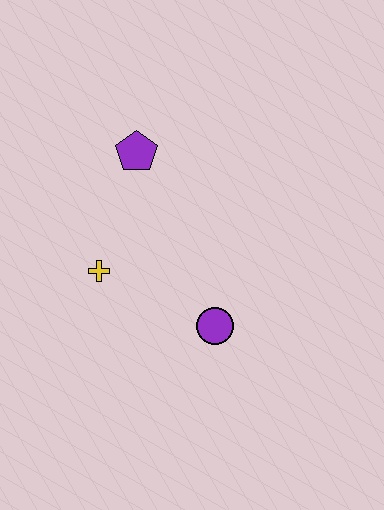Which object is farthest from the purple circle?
The purple pentagon is farthest from the purple circle.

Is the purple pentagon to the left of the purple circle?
Yes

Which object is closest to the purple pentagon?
The yellow cross is closest to the purple pentagon.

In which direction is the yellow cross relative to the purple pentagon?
The yellow cross is below the purple pentagon.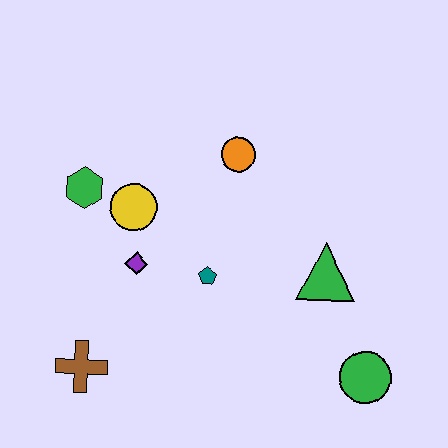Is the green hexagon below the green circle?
No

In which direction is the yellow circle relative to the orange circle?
The yellow circle is to the left of the orange circle.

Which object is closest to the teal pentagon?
The purple diamond is closest to the teal pentagon.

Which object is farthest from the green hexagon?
The green circle is farthest from the green hexagon.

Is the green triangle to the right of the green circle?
No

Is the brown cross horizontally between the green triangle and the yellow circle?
No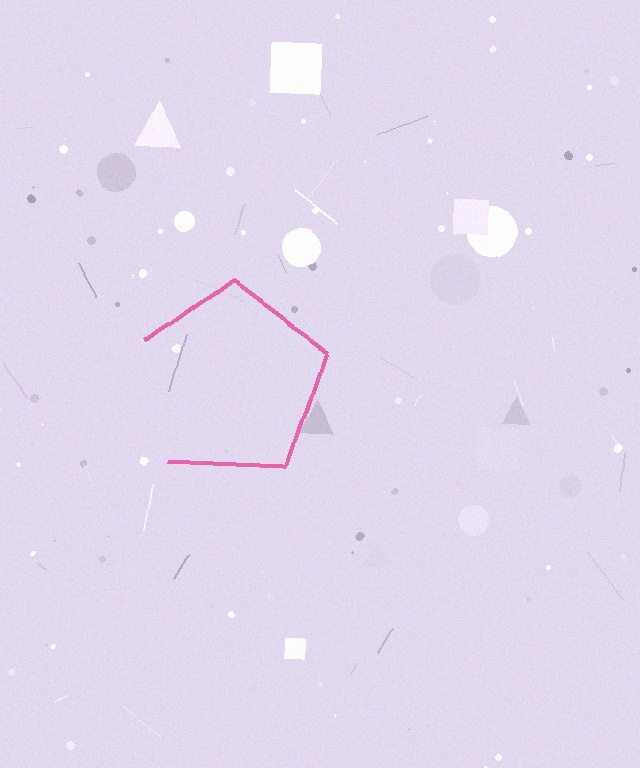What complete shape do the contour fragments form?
The contour fragments form a pentagon.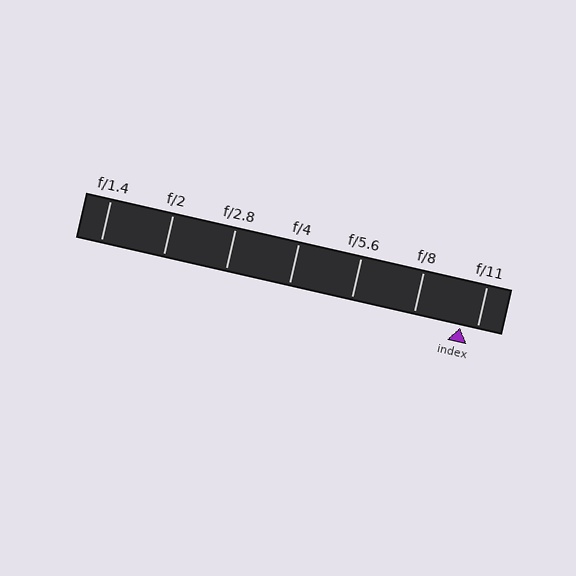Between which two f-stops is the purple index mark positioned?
The index mark is between f/8 and f/11.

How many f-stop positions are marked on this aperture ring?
There are 7 f-stop positions marked.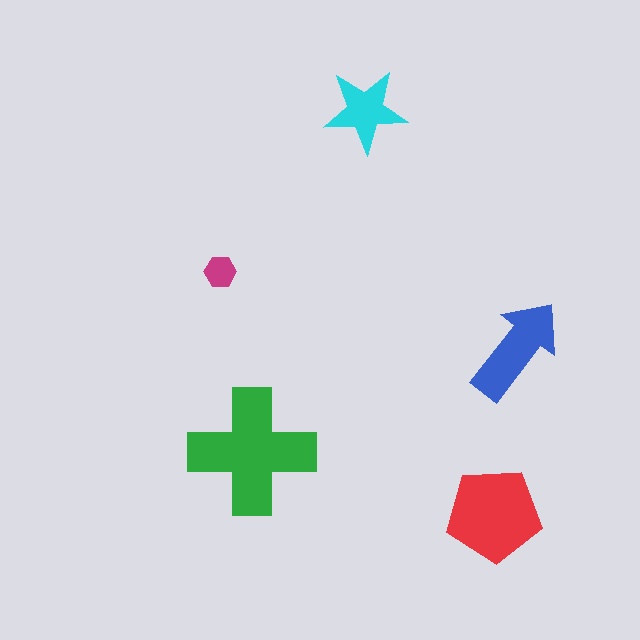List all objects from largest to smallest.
The green cross, the red pentagon, the blue arrow, the cyan star, the magenta hexagon.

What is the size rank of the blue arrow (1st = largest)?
3rd.